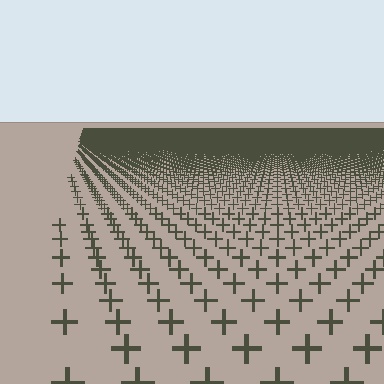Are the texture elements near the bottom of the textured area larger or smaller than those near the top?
Larger. Near the bottom, elements are closer to the viewer and appear at a bigger on-screen size.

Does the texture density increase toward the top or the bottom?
Density increases toward the top.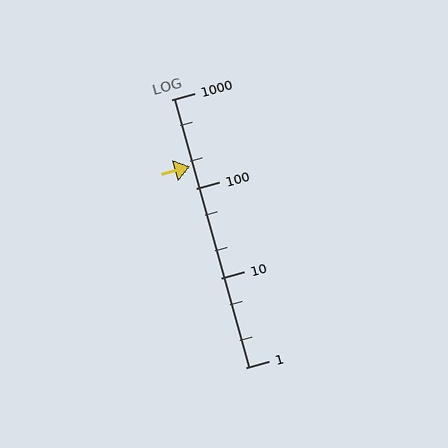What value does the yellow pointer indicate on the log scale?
The pointer indicates approximately 180.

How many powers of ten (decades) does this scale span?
The scale spans 3 decades, from 1 to 1000.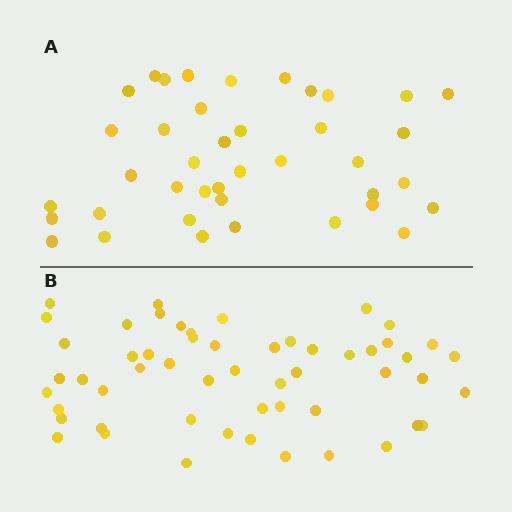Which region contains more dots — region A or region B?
Region B (the bottom region) has more dots.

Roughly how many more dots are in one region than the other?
Region B has approximately 15 more dots than region A.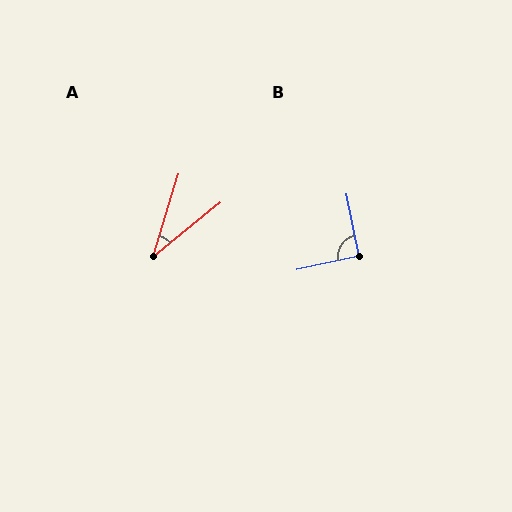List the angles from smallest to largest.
A (34°), B (90°).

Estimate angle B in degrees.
Approximately 90 degrees.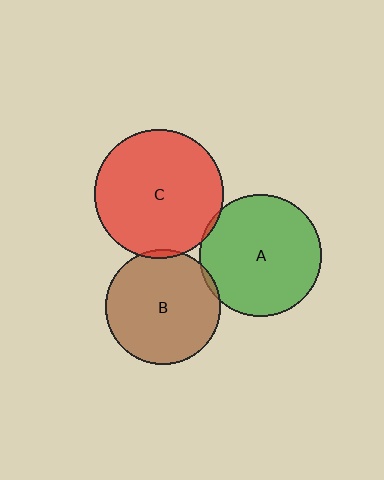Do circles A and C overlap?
Yes.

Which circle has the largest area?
Circle C (red).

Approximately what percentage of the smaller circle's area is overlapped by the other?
Approximately 5%.